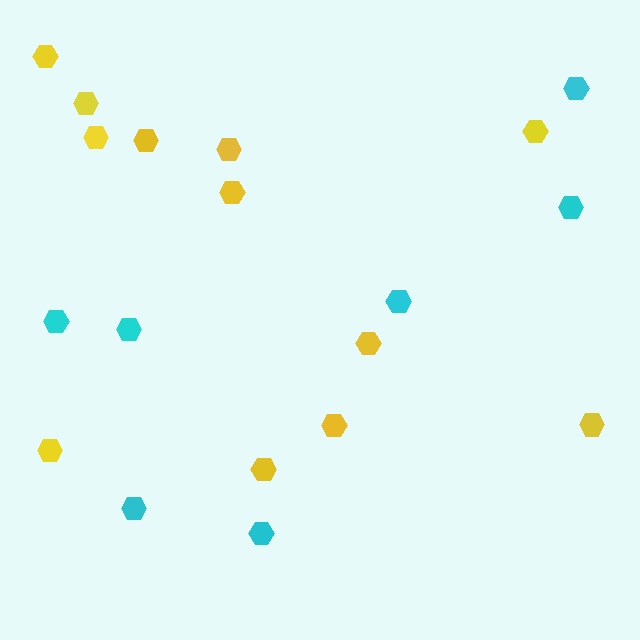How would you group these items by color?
There are 2 groups: one group of cyan hexagons (7) and one group of yellow hexagons (12).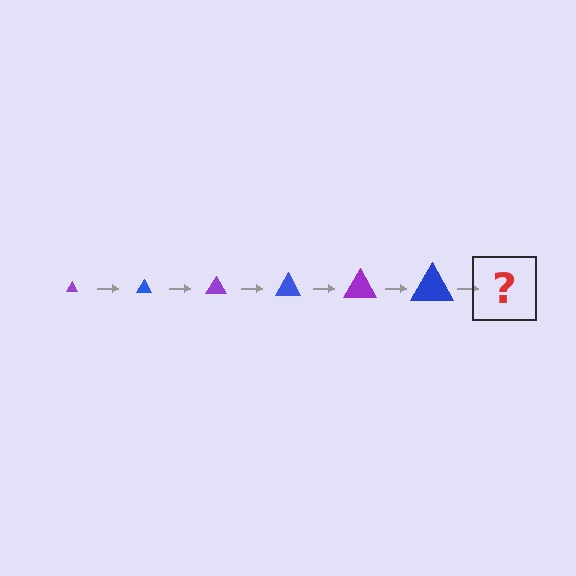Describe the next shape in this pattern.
It should be a purple triangle, larger than the previous one.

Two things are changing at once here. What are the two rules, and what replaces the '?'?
The two rules are that the triangle grows larger each step and the color cycles through purple and blue. The '?' should be a purple triangle, larger than the previous one.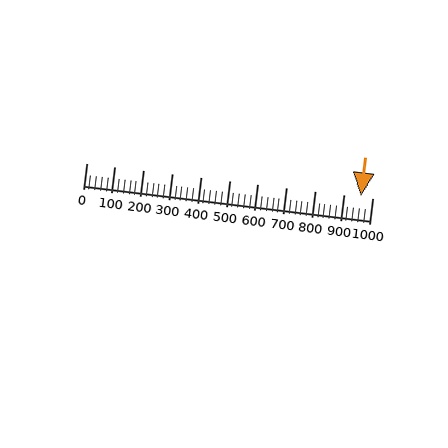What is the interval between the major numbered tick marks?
The major tick marks are spaced 100 units apart.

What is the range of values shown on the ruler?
The ruler shows values from 0 to 1000.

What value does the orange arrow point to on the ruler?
The orange arrow points to approximately 960.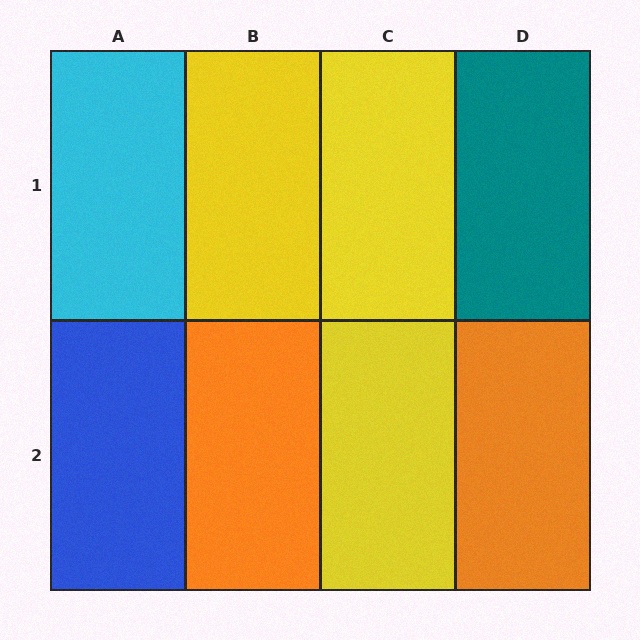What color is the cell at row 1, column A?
Cyan.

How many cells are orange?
2 cells are orange.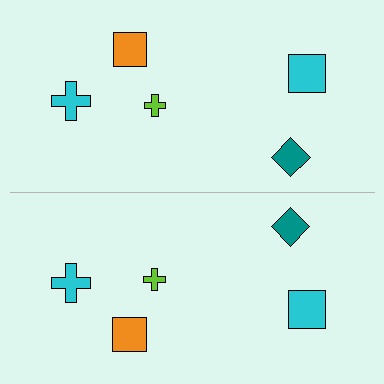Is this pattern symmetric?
Yes, this pattern has bilateral (reflection) symmetry.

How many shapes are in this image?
There are 10 shapes in this image.